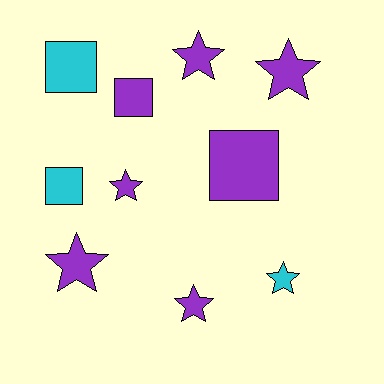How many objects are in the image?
There are 10 objects.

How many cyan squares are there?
There are 2 cyan squares.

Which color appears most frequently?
Purple, with 7 objects.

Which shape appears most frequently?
Star, with 6 objects.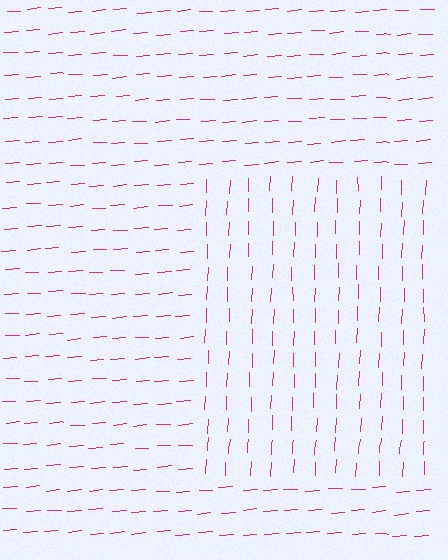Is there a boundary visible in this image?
Yes, there is a texture boundary formed by a change in line orientation.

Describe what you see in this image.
The image is filled with small magenta line segments. A rectangle region in the image has lines oriented differently from the surrounding lines, creating a visible texture boundary.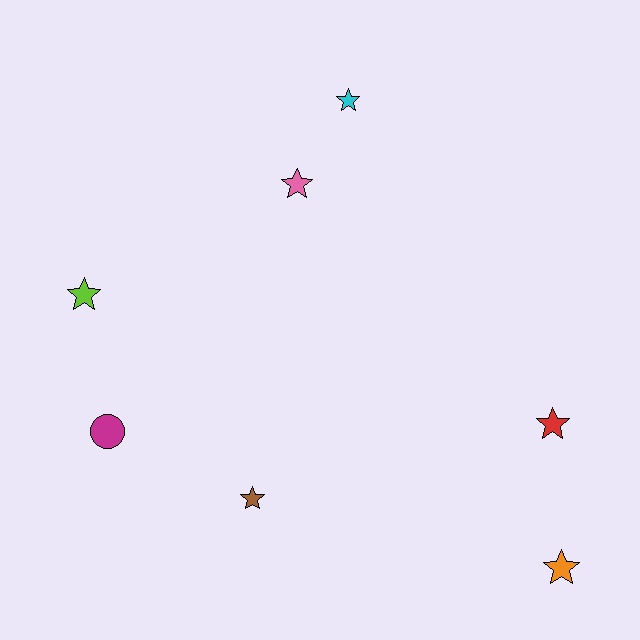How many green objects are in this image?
There are no green objects.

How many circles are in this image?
There is 1 circle.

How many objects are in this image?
There are 7 objects.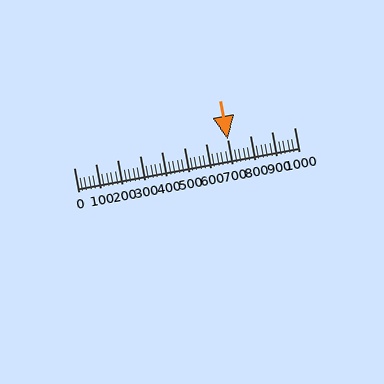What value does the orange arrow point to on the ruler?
The orange arrow points to approximately 700.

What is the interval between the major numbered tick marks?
The major tick marks are spaced 100 units apart.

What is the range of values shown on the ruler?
The ruler shows values from 0 to 1000.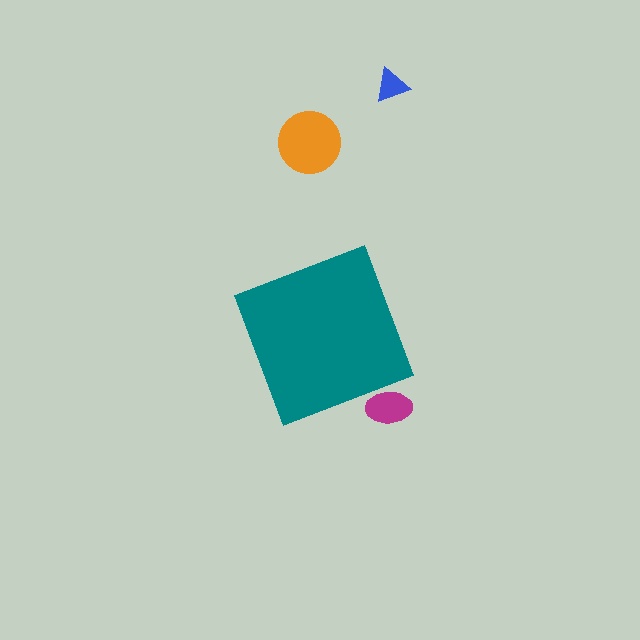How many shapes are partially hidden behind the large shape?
1 shape is partially hidden.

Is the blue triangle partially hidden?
No, the blue triangle is fully visible.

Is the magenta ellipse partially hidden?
Yes, the magenta ellipse is partially hidden behind the teal diamond.